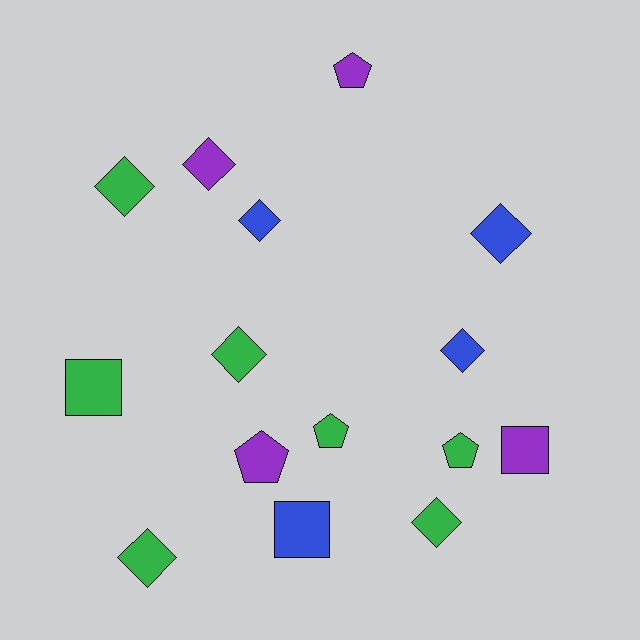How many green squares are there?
There is 1 green square.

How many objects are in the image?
There are 15 objects.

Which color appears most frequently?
Green, with 7 objects.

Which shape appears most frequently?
Diamond, with 8 objects.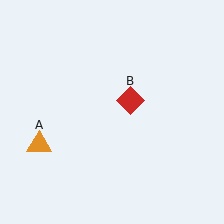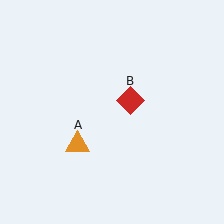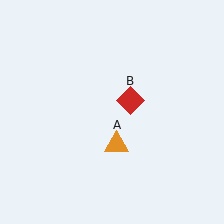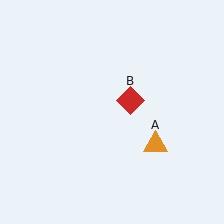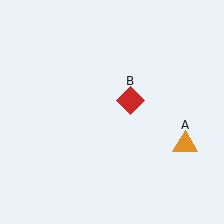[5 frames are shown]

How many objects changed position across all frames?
1 object changed position: orange triangle (object A).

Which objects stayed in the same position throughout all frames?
Red diamond (object B) remained stationary.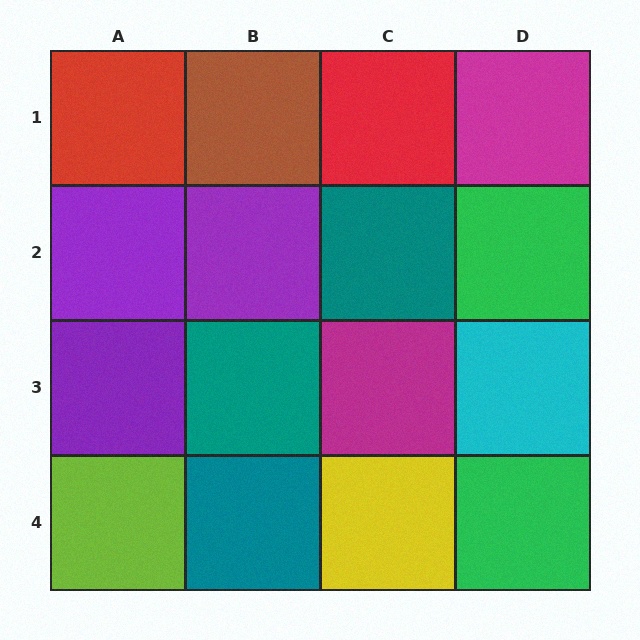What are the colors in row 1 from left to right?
Red, brown, red, magenta.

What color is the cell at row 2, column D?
Green.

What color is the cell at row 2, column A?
Purple.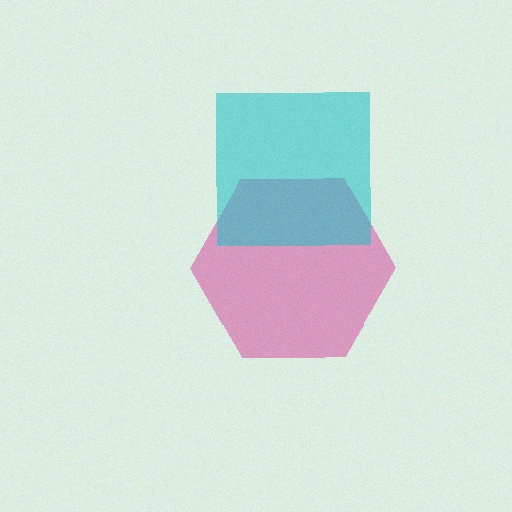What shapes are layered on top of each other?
The layered shapes are: a magenta hexagon, a cyan square.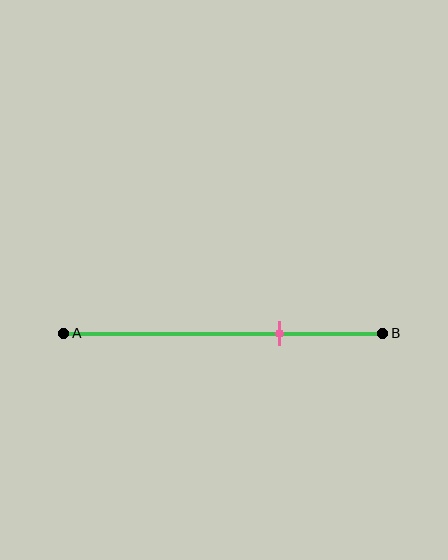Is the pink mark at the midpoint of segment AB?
No, the mark is at about 70% from A, not at the 50% midpoint.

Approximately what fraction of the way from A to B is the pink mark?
The pink mark is approximately 70% of the way from A to B.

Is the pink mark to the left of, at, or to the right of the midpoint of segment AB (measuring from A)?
The pink mark is to the right of the midpoint of segment AB.